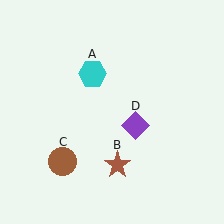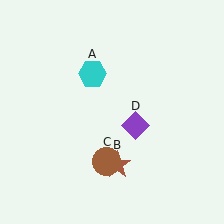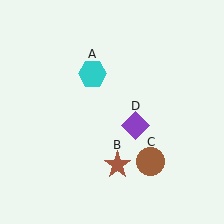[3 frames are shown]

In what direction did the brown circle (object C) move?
The brown circle (object C) moved right.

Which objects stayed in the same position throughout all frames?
Cyan hexagon (object A) and brown star (object B) and purple diamond (object D) remained stationary.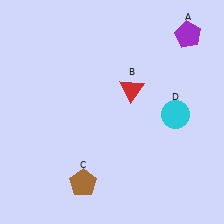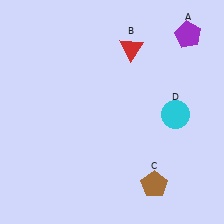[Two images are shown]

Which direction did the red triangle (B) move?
The red triangle (B) moved up.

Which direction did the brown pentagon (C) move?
The brown pentagon (C) moved right.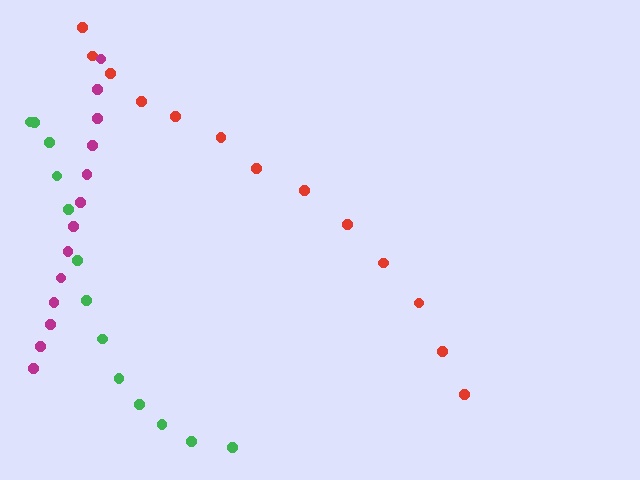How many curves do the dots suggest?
There are 3 distinct paths.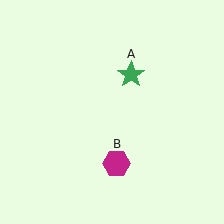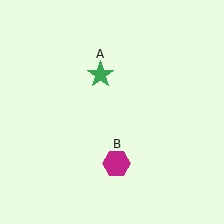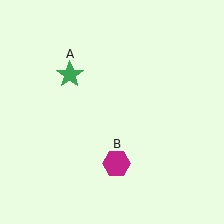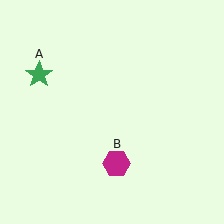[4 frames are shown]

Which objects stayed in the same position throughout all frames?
Magenta hexagon (object B) remained stationary.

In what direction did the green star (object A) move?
The green star (object A) moved left.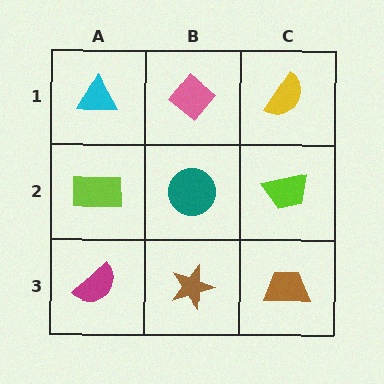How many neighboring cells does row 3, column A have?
2.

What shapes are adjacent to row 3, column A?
A lime rectangle (row 2, column A), a brown star (row 3, column B).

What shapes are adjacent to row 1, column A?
A lime rectangle (row 2, column A), a pink diamond (row 1, column B).